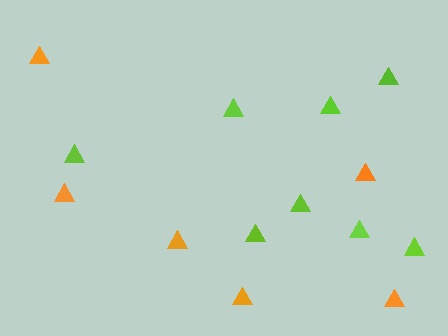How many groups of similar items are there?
There are 2 groups: one group of lime triangles (8) and one group of orange triangles (6).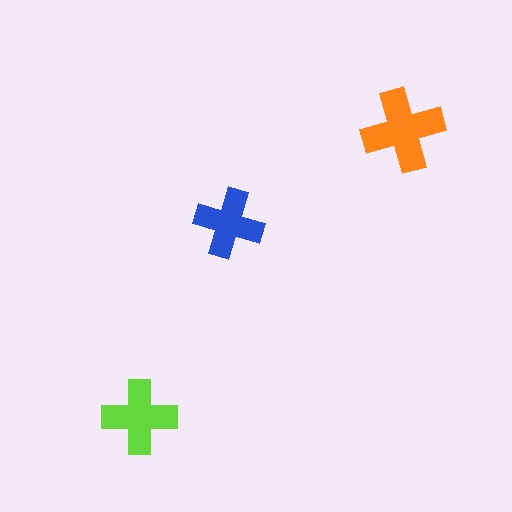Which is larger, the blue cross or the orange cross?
The orange one.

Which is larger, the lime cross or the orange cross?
The orange one.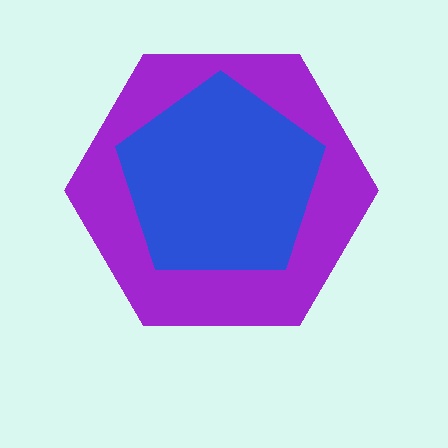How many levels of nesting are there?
2.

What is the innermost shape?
The blue pentagon.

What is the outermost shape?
The purple hexagon.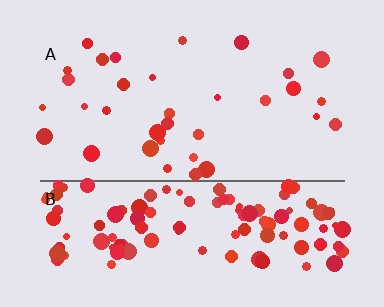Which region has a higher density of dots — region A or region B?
B (the bottom).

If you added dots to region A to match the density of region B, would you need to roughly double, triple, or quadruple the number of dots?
Approximately quadruple.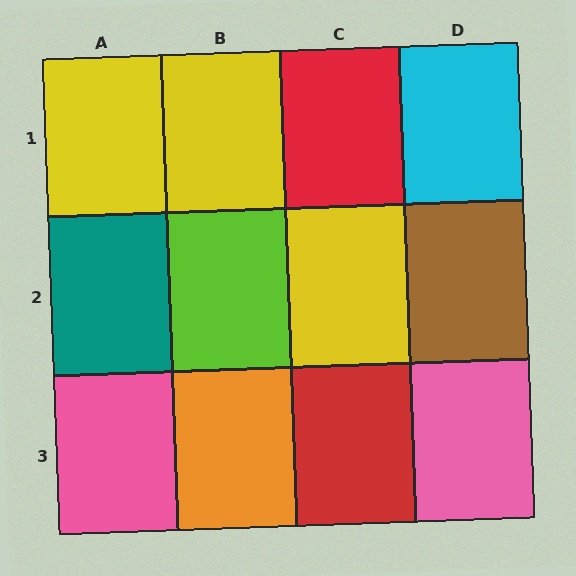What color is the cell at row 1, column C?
Red.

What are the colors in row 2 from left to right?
Teal, lime, yellow, brown.